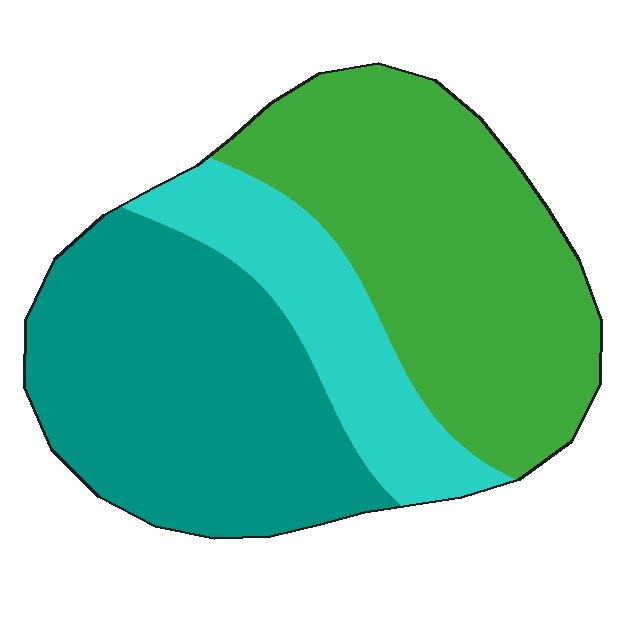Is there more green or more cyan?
Green.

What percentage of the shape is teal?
Teal covers 40% of the shape.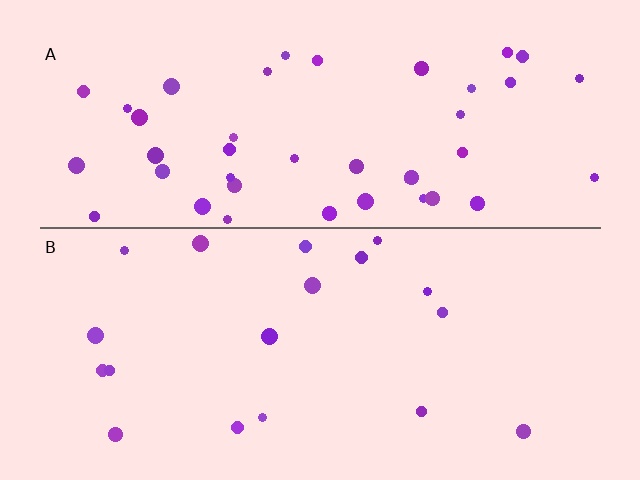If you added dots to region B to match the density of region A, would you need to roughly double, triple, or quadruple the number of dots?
Approximately double.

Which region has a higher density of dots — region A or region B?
A (the top).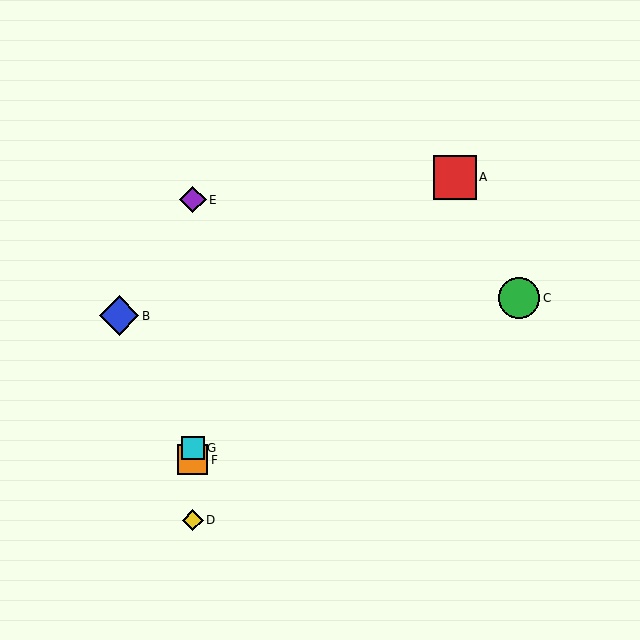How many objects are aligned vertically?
4 objects (D, E, F, G) are aligned vertically.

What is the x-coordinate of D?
Object D is at x≈193.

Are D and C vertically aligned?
No, D is at x≈193 and C is at x≈519.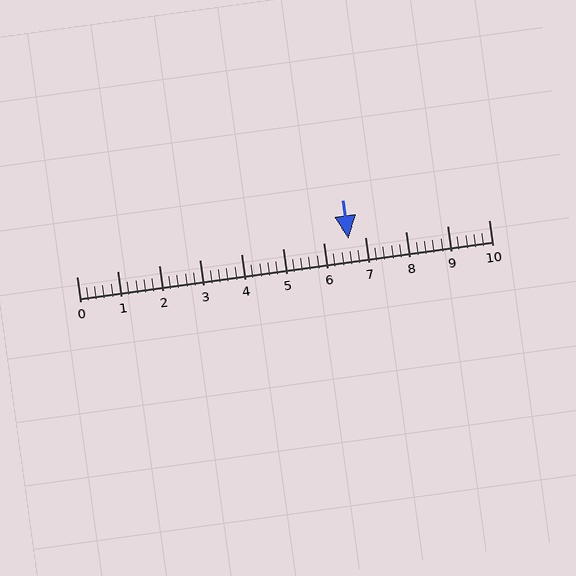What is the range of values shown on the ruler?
The ruler shows values from 0 to 10.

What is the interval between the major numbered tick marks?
The major tick marks are spaced 1 units apart.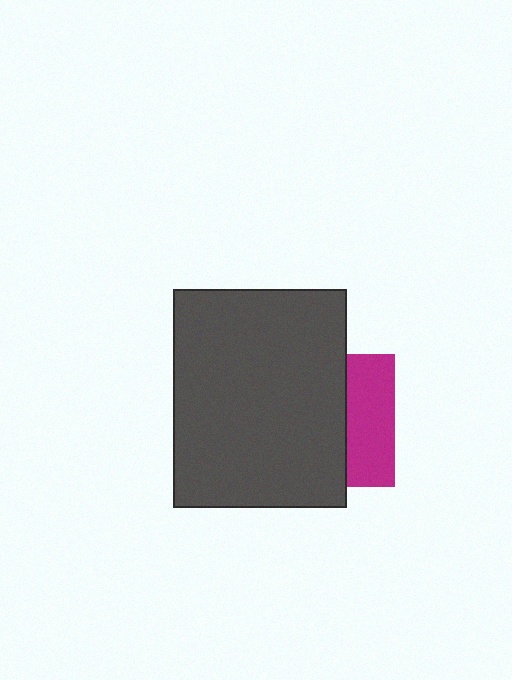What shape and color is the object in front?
The object in front is a dark gray rectangle.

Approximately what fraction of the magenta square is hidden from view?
Roughly 64% of the magenta square is hidden behind the dark gray rectangle.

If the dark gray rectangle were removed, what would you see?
You would see the complete magenta square.